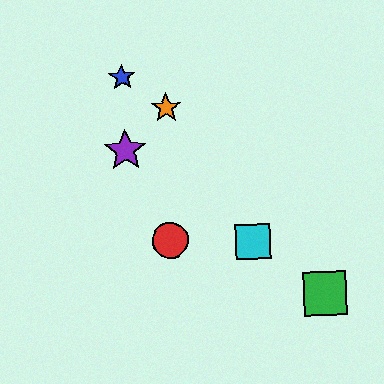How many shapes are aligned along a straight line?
4 shapes (the green square, the yellow circle, the purple star, the cyan square) are aligned along a straight line.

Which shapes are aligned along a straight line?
The green square, the yellow circle, the purple star, the cyan square are aligned along a straight line.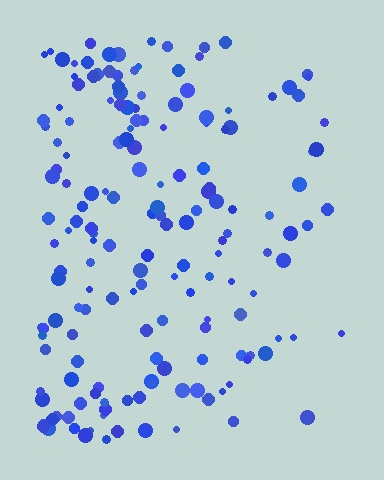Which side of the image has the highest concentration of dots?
The left.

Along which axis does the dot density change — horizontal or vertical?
Horizontal.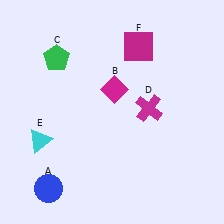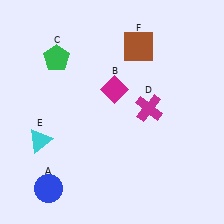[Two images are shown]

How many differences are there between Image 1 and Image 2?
There is 1 difference between the two images.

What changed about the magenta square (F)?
In Image 1, F is magenta. In Image 2, it changed to brown.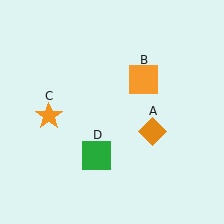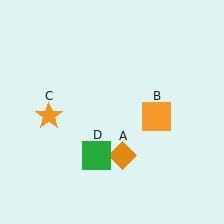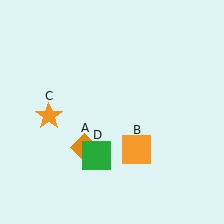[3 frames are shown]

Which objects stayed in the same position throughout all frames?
Orange star (object C) and green square (object D) remained stationary.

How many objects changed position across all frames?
2 objects changed position: orange diamond (object A), orange square (object B).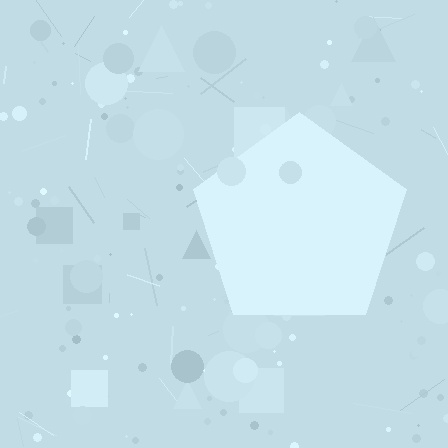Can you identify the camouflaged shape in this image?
The camouflaged shape is a pentagon.